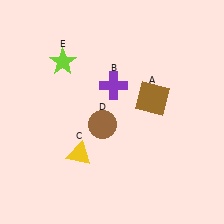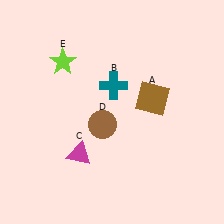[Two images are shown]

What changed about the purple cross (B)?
In Image 1, B is purple. In Image 2, it changed to teal.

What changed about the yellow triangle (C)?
In Image 1, C is yellow. In Image 2, it changed to magenta.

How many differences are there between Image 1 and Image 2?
There are 2 differences between the two images.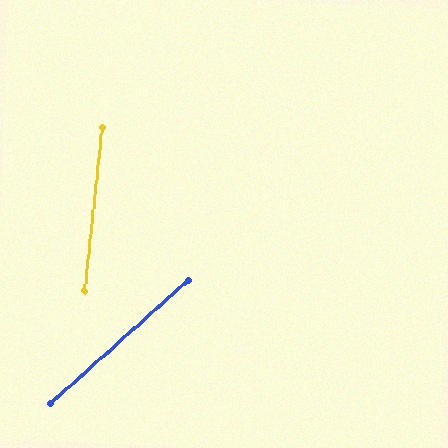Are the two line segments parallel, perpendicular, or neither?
Neither parallel nor perpendicular — they differ by about 42°.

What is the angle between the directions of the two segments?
Approximately 42 degrees.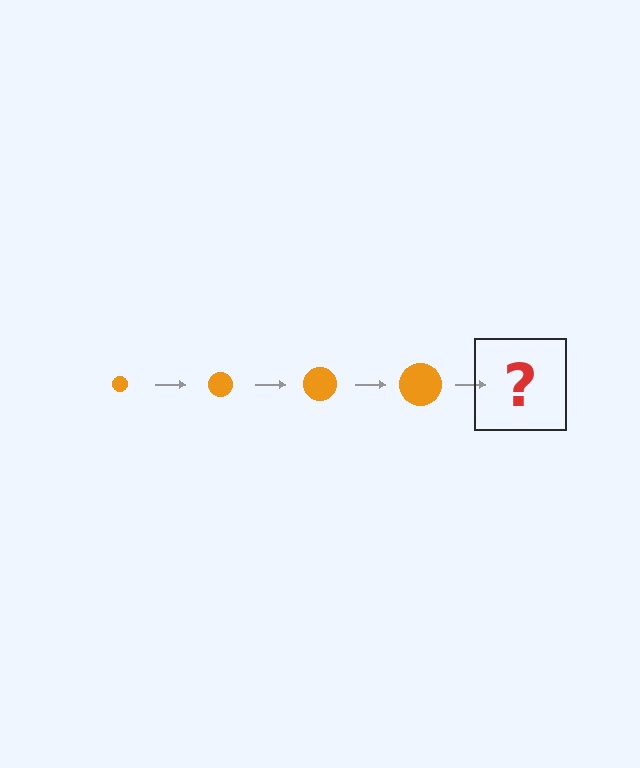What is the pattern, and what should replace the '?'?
The pattern is that the circle gets progressively larger each step. The '?' should be an orange circle, larger than the previous one.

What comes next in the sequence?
The next element should be an orange circle, larger than the previous one.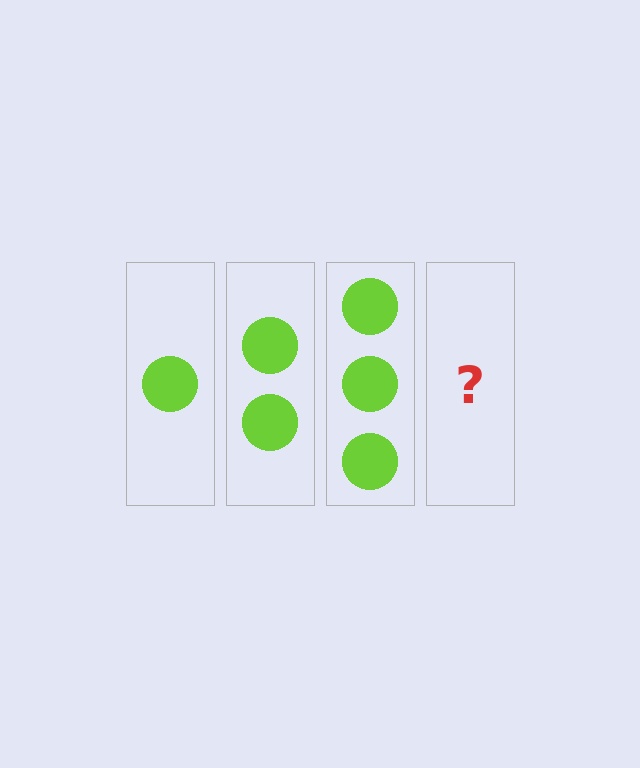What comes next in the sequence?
The next element should be 4 circles.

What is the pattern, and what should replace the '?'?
The pattern is that each step adds one more circle. The '?' should be 4 circles.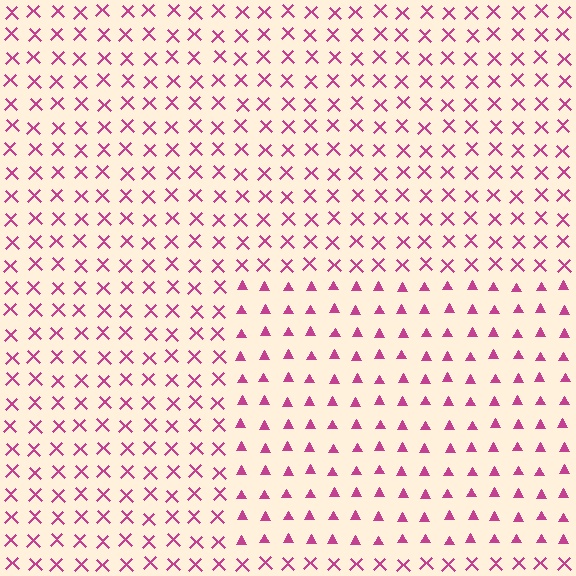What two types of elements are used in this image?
The image uses triangles inside the rectangle region and X marks outside it.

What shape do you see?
I see a rectangle.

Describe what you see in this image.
The image is filled with small magenta elements arranged in a uniform grid. A rectangle-shaped region contains triangles, while the surrounding area contains X marks. The boundary is defined purely by the change in element shape.